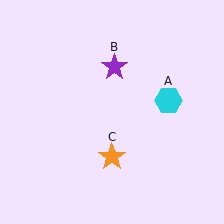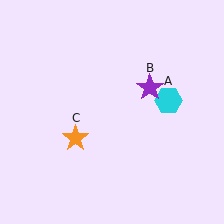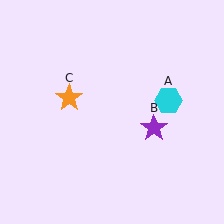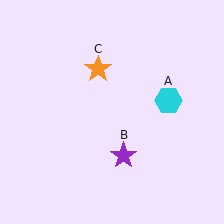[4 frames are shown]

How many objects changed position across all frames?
2 objects changed position: purple star (object B), orange star (object C).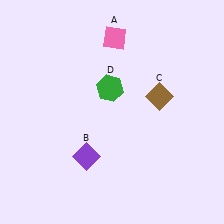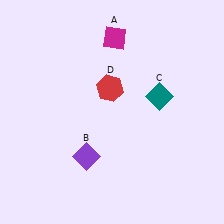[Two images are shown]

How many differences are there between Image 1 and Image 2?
There are 3 differences between the two images.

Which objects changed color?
A changed from pink to magenta. C changed from brown to teal. D changed from green to red.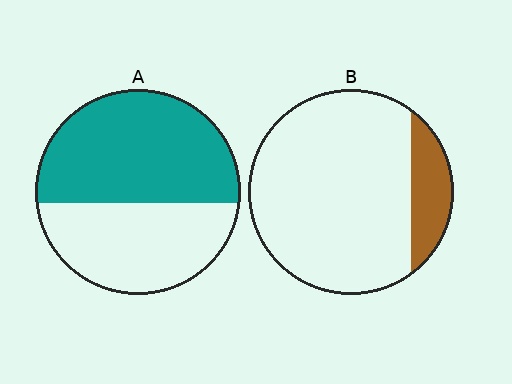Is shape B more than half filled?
No.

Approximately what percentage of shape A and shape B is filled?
A is approximately 55% and B is approximately 15%.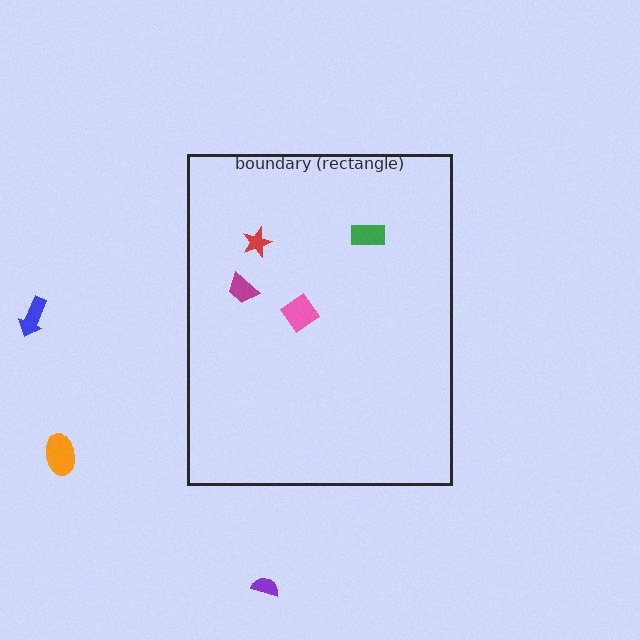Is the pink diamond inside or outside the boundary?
Inside.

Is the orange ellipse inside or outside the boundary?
Outside.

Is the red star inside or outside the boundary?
Inside.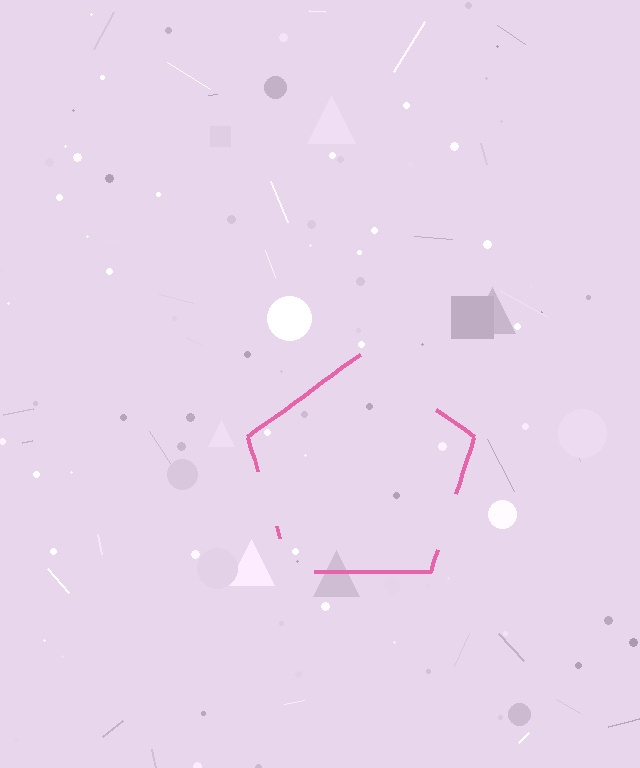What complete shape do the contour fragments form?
The contour fragments form a pentagon.